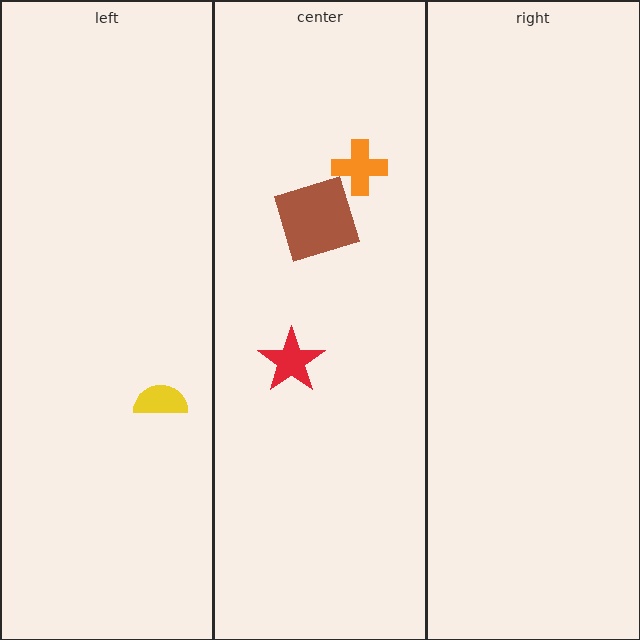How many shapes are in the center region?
3.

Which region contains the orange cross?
The center region.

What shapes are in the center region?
The orange cross, the red star, the brown square.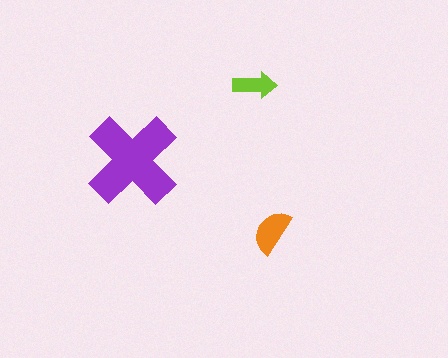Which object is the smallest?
The lime arrow.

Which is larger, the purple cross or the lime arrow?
The purple cross.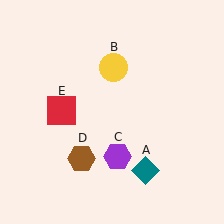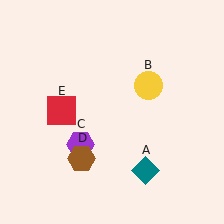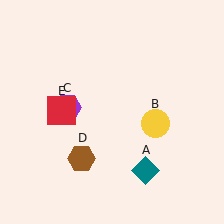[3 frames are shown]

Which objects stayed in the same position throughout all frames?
Teal diamond (object A) and brown hexagon (object D) and red square (object E) remained stationary.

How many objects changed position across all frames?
2 objects changed position: yellow circle (object B), purple hexagon (object C).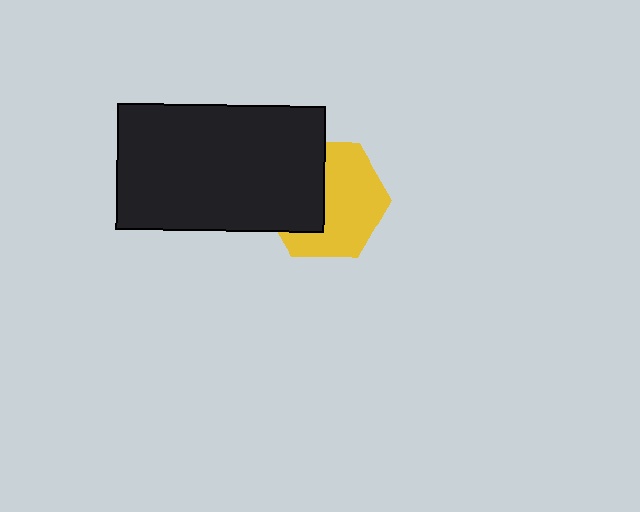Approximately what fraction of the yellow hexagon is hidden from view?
Roughly 41% of the yellow hexagon is hidden behind the black rectangle.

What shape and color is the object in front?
The object in front is a black rectangle.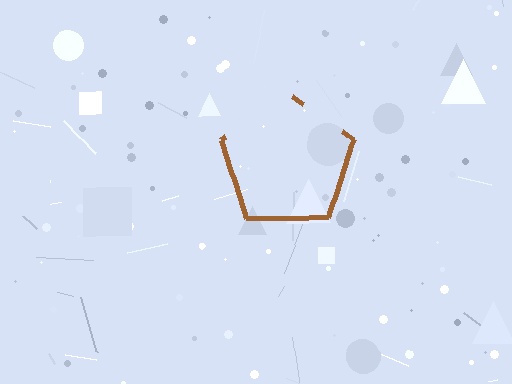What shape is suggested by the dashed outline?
The dashed outline suggests a pentagon.